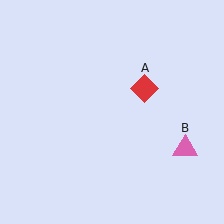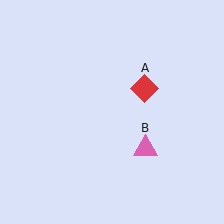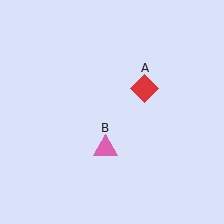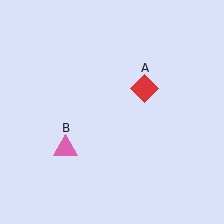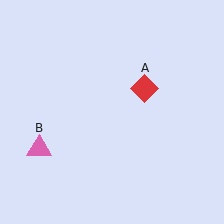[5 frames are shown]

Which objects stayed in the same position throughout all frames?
Red diamond (object A) remained stationary.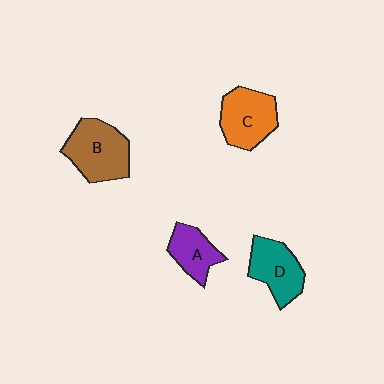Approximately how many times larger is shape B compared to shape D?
Approximately 1.2 times.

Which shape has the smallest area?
Shape A (purple).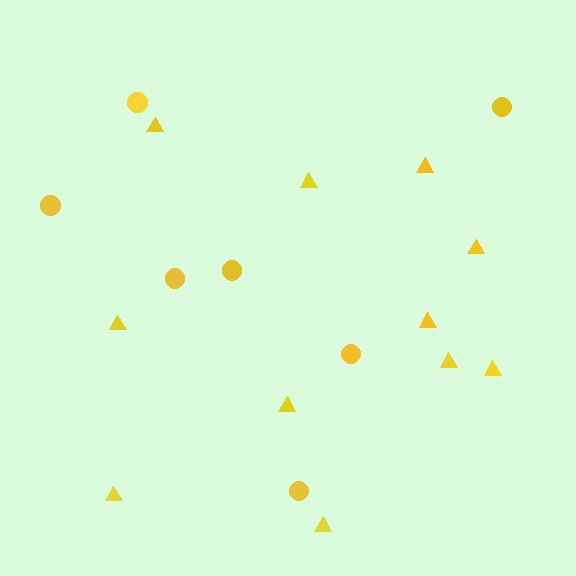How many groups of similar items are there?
There are 2 groups: one group of circles (7) and one group of triangles (11).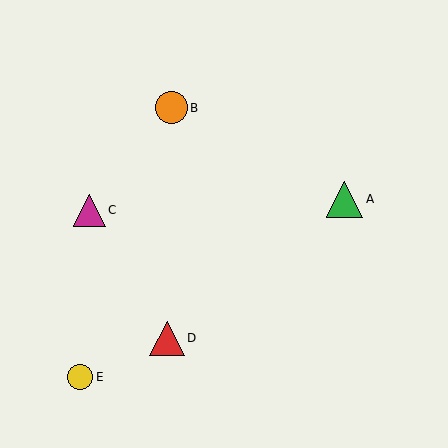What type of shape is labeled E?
Shape E is a yellow circle.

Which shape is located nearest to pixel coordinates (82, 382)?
The yellow circle (labeled E) at (80, 377) is nearest to that location.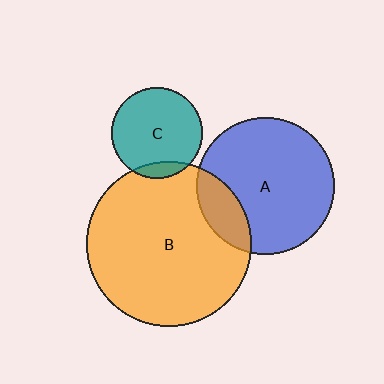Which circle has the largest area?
Circle B (orange).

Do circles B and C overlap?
Yes.